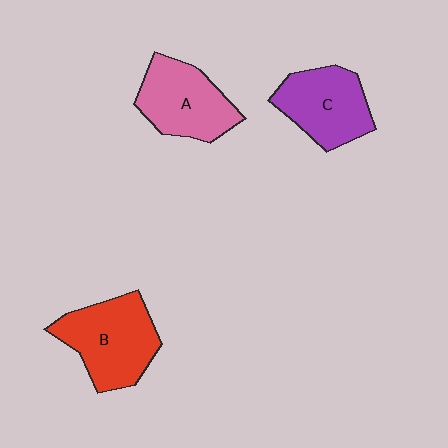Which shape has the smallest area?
Shape C (purple).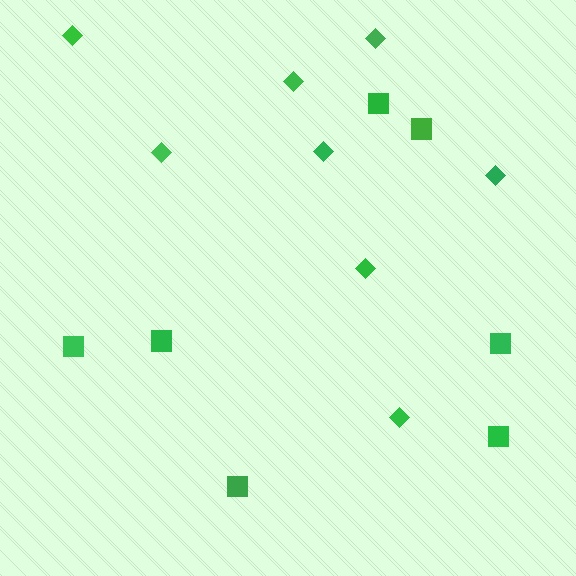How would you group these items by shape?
There are 2 groups: one group of squares (7) and one group of diamonds (8).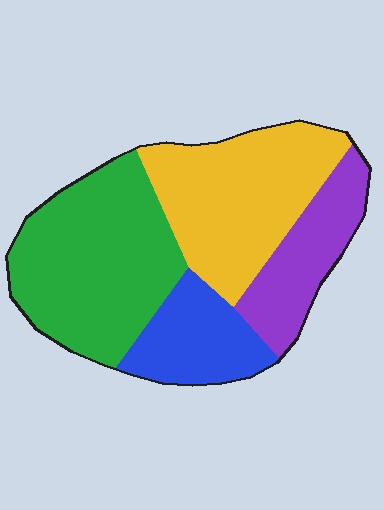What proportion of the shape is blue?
Blue covers about 15% of the shape.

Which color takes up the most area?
Green, at roughly 35%.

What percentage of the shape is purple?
Purple covers roughly 15% of the shape.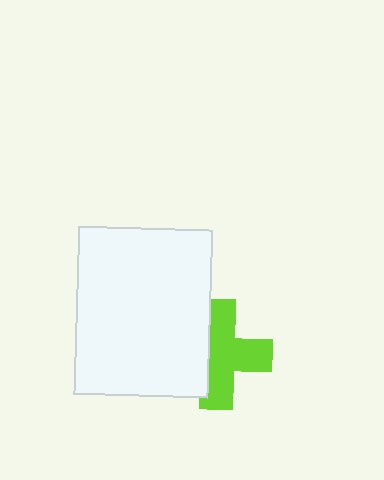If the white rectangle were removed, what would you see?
You would see the complete lime cross.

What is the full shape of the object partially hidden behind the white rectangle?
The partially hidden object is a lime cross.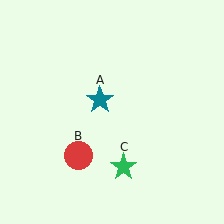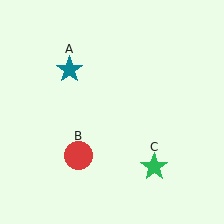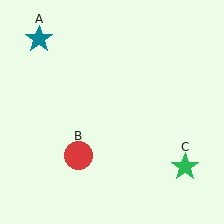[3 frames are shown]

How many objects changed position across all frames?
2 objects changed position: teal star (object A), green star (object C).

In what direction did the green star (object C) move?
The green star (object C) moved right.